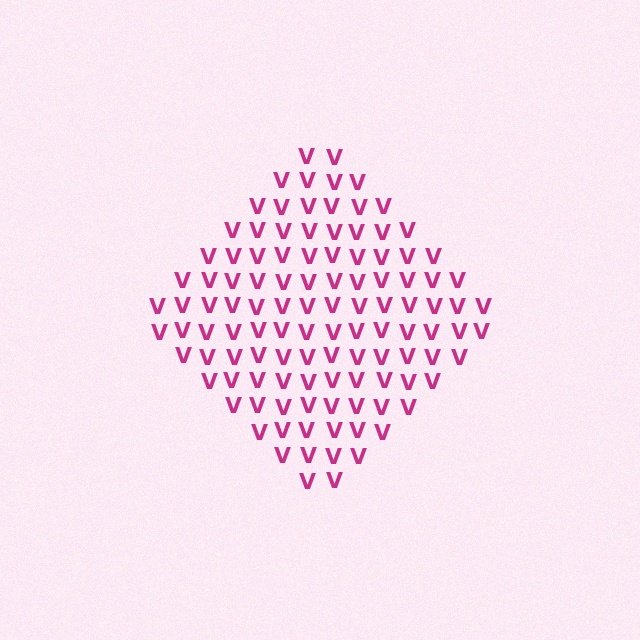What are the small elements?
The small elements are letter V's.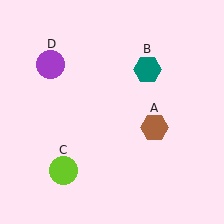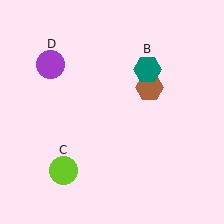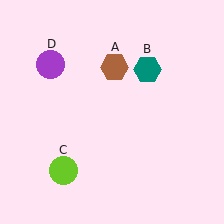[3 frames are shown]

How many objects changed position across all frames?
1 object changed position: brown hexagon (object A).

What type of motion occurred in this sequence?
The brown hexagon (object A) rotated counterclockwise around the center of the scene.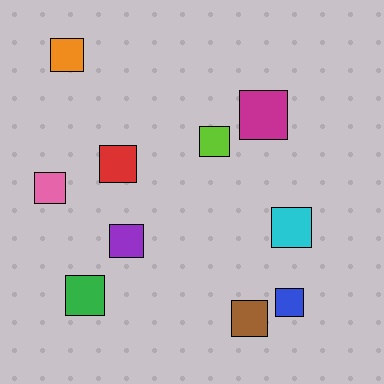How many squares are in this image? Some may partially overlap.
There are 10 squares.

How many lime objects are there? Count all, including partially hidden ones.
There is 1 lime object.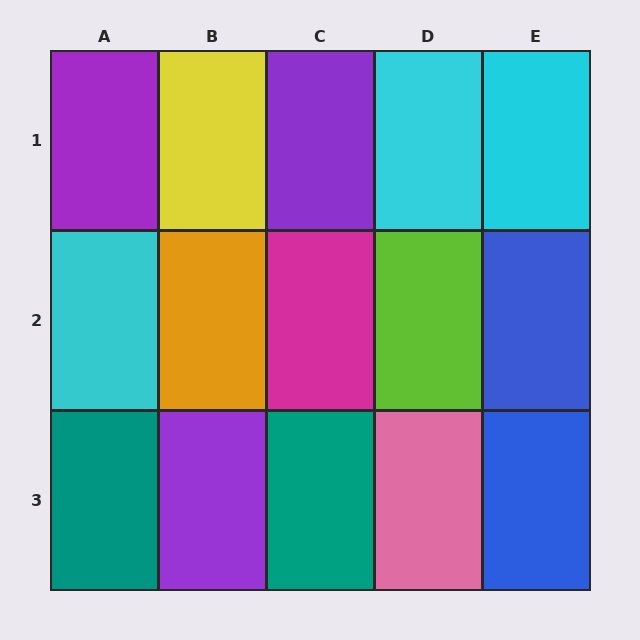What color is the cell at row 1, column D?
Cyan.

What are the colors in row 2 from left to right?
Cyan, orange, magenta, lime, blue.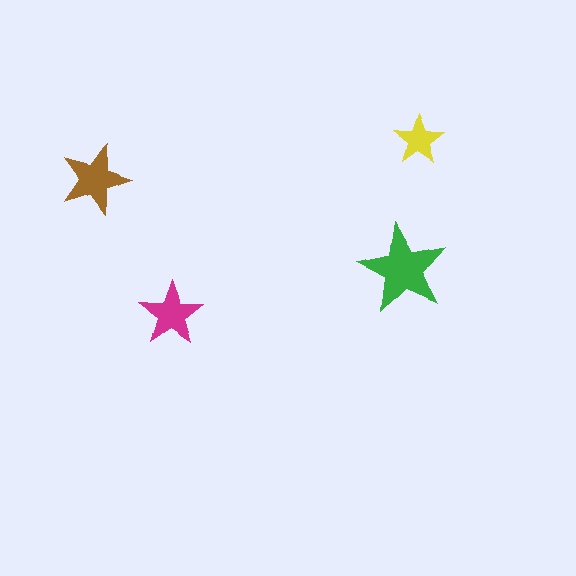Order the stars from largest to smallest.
the green one, the brown one, the magenta one, the yellow one.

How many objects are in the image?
There are 4 objects in the image.